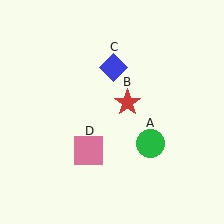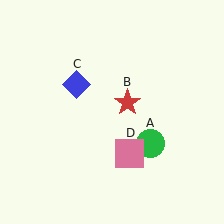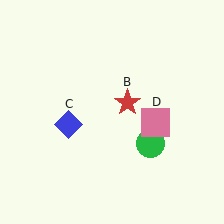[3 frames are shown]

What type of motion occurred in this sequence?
The blue diamond (object C), pink square (object D) rotated counterclockwise around the center of the scene.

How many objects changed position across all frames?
2 objects changed position: blue diamond (object C), pink square (object D).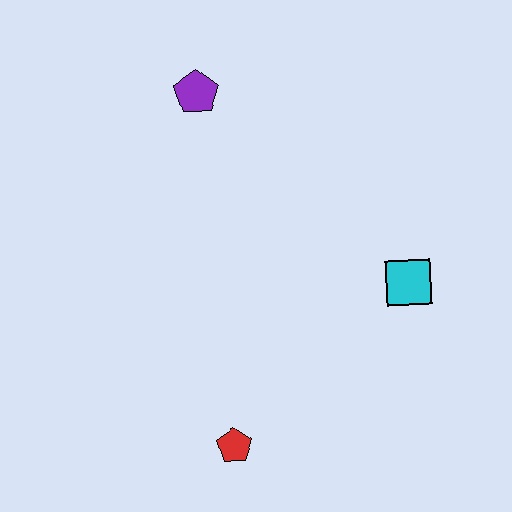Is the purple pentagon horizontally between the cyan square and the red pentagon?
No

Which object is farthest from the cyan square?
The purple pentagon is farthest from the cyan square.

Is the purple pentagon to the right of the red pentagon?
No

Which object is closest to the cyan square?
The red pentagon is closest to the cyan square.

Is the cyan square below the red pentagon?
No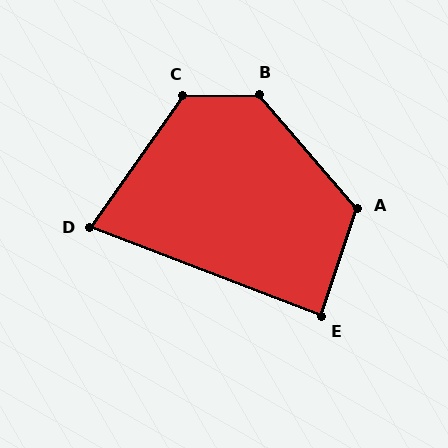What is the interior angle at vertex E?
Approximately 88 degrees (approximately right).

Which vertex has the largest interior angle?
B, at approximately 129 degrees.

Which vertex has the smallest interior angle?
D, at approximately 76 degrees.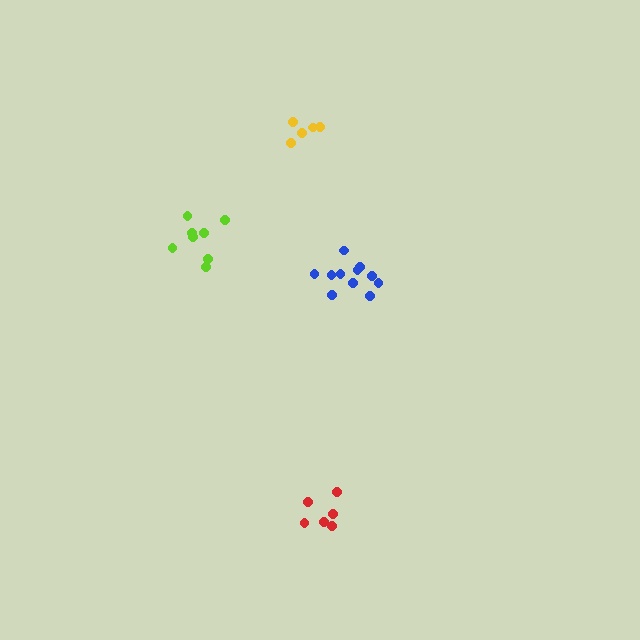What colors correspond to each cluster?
The clusters are colored: lime, blue, red, yellow.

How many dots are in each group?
Group 1: 8 dots, Group 2: 11 dots, Group 3: 6 dots, Group 4: 5 dots (30 total).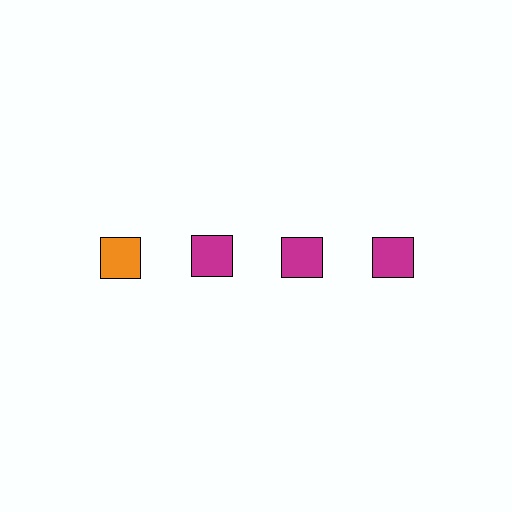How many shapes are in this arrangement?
There are 4 shapes arranged in a grid pattern.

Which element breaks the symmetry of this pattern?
The orange square in the top row, leftmost column breaks the symmetry. All other shapes are magenta squares.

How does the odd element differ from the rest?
It has a different color: orange instead of magenta.